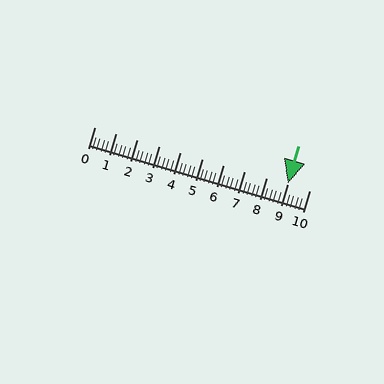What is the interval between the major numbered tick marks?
The major tick marks are spaced 1 units apart.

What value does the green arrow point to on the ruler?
The green arrow points to approximately 9.0.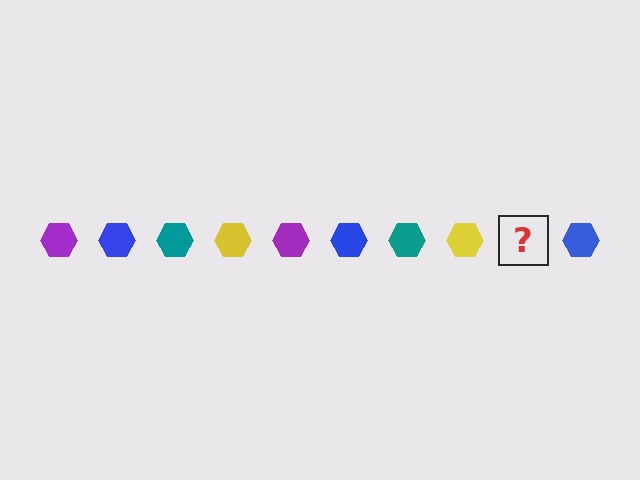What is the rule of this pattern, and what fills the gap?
The rule is that the pattern cycles through purple, blue, teal, yellow hexagons. The gap should be filled with a purple hexagon.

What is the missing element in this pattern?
The missing element is a purple hexagon.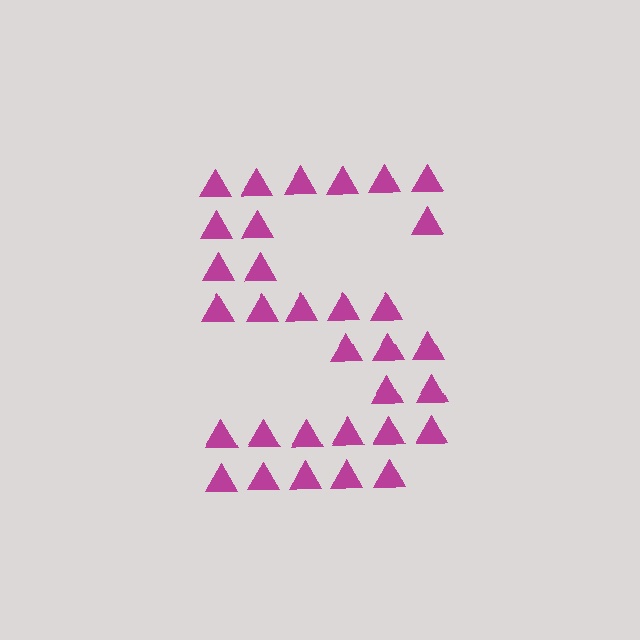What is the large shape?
The large shape is the letter S.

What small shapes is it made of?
It is made of small triangles.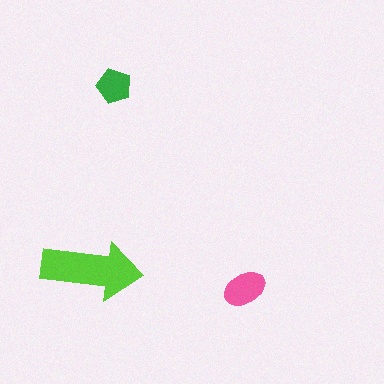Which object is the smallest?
The green pentagon.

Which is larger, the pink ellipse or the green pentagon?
The pink ellipse.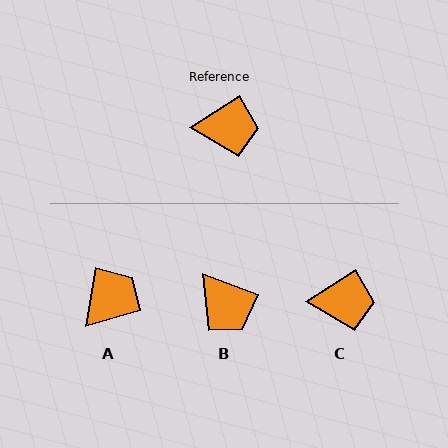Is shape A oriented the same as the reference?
No, it is off by about 47 degrees.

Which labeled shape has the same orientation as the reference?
C.